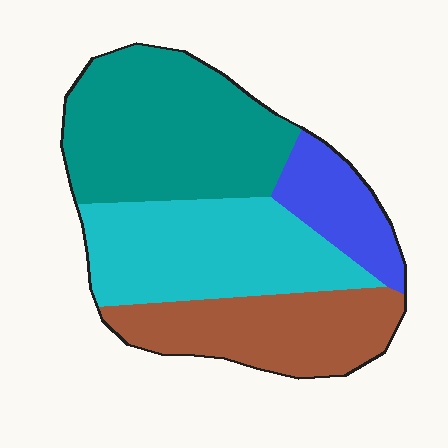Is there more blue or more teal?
Teal.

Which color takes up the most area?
Teal, at roughly 35%.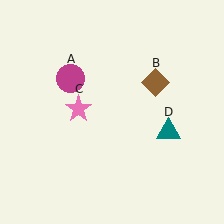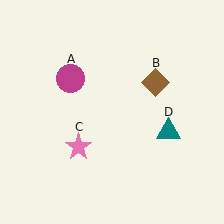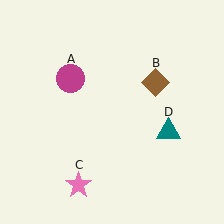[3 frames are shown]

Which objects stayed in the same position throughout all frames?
Magenta circle (object A) and brown diamond (object B) and teal triangle (object D) remained stationary.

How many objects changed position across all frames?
1 object changed position: pink star (object C).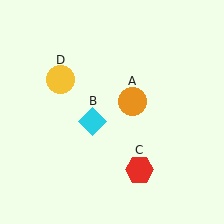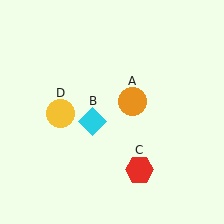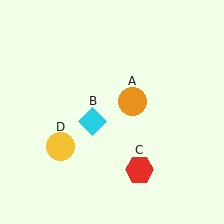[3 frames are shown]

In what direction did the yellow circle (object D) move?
The yellow circle (object D) moved down.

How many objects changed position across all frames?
1 object changed position: yellow circle (object D).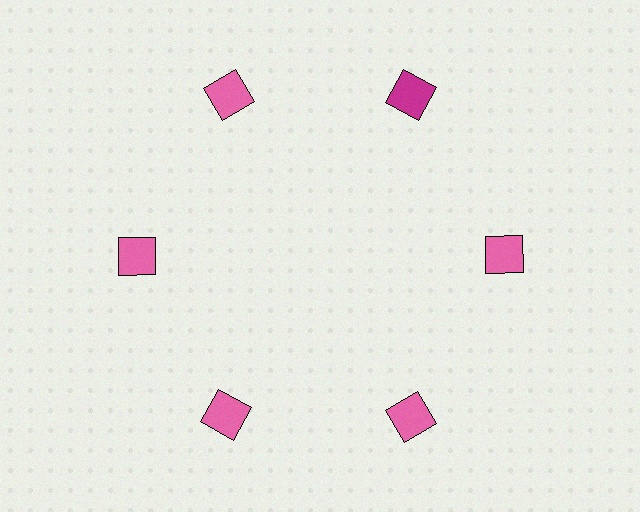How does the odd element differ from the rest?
It has a different color: magenta instead of pink.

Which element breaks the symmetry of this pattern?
The magenta square at roughly the 1 o'clock position breaks the symmetry. All other shapes are pink squares.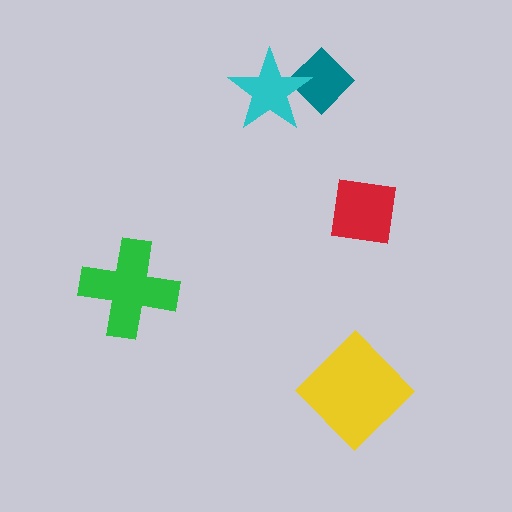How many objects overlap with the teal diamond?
1 object overlaps with the teal diamond.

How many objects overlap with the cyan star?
1 object overlaps with the cyan star.